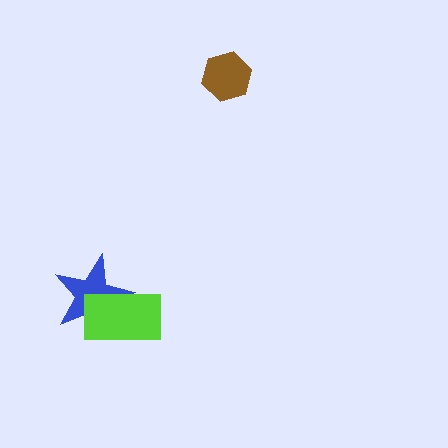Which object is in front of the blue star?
The lime rectangle is in front of the blue star.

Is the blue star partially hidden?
Yes, it is partially covered by another shape.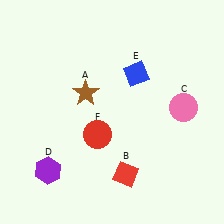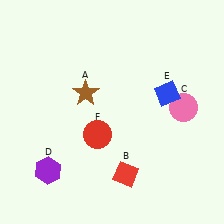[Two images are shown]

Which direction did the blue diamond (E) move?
The blue diamond (E) moved right.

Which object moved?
The blue diamond (E) moved right.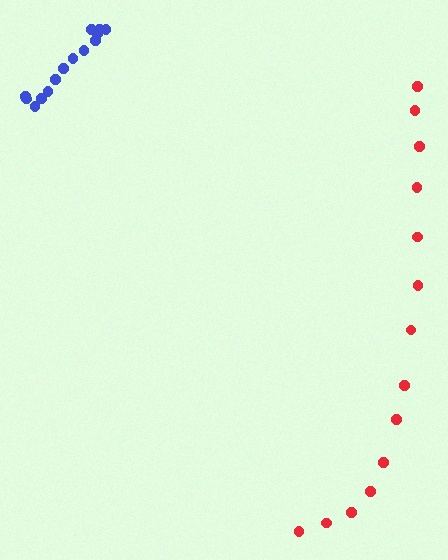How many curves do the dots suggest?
There are 2 distinct paths.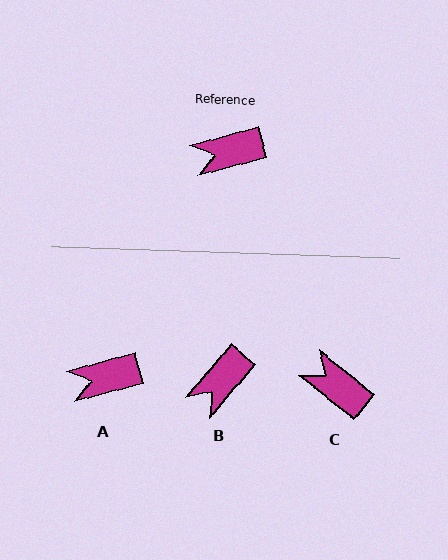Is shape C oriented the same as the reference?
No, it is off by about 54 degrees.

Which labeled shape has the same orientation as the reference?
A.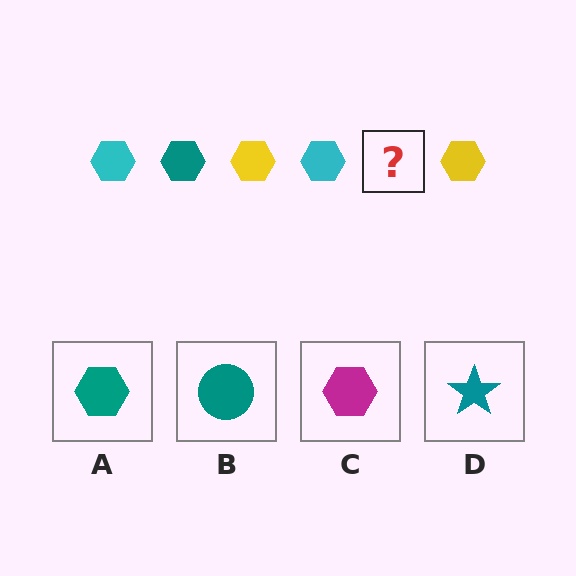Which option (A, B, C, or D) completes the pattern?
A.